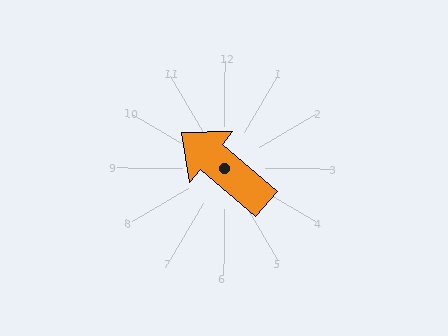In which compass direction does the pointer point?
Northwest.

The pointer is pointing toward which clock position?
Roughly 10 o'clock.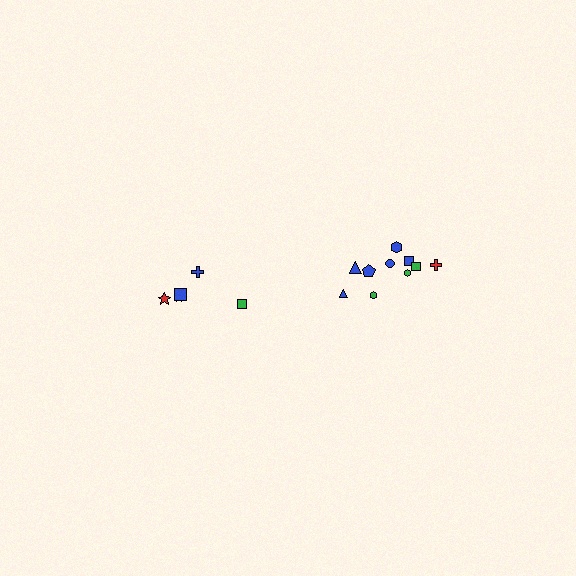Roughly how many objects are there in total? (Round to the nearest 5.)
Roughly 15 objects in total.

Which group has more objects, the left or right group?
The right group.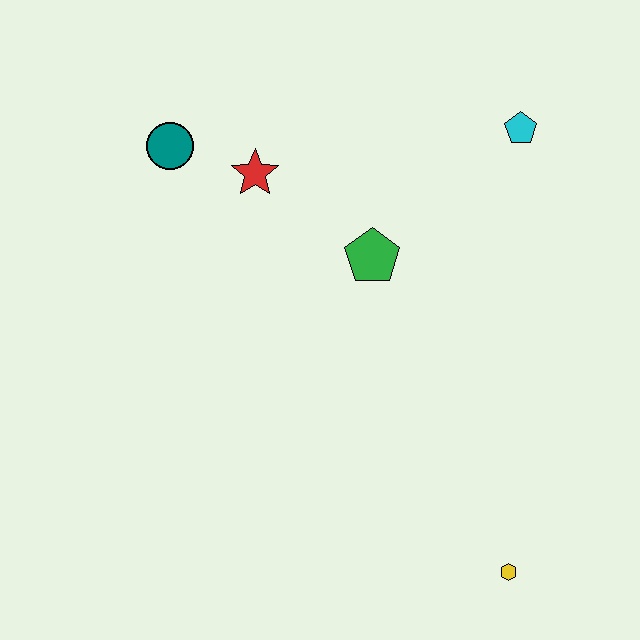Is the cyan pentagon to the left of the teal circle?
No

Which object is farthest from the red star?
The yellow hexagon is farthest from the red star.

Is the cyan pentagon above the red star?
Yes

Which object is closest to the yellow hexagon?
The green pentagon is closest to the yellow hexagon.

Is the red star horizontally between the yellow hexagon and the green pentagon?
No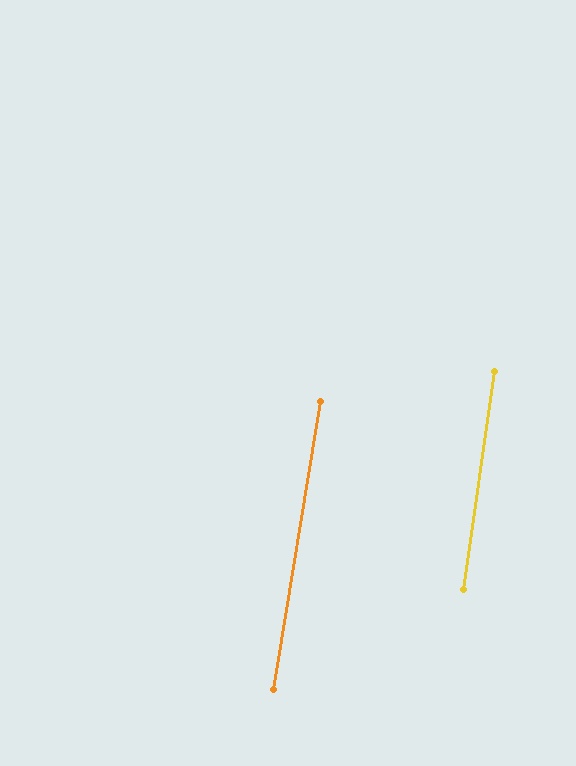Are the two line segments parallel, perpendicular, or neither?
Parallel — their directions differ by only 1.1°.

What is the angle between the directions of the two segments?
Approximately 1 degree.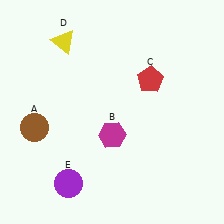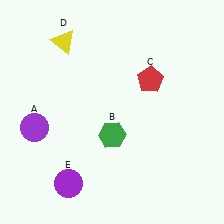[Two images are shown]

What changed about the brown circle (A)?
In Image 1, A is brown. In Image 2, it changed to purple.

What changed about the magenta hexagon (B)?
In Image 1, B is magenta. In Image 2, it changed to green.